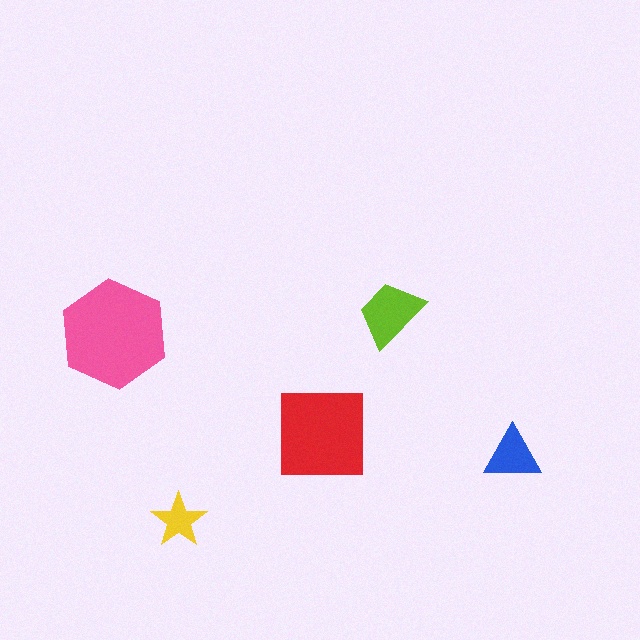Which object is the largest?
The pink hexagon.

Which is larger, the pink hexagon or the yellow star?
The pink hexagon.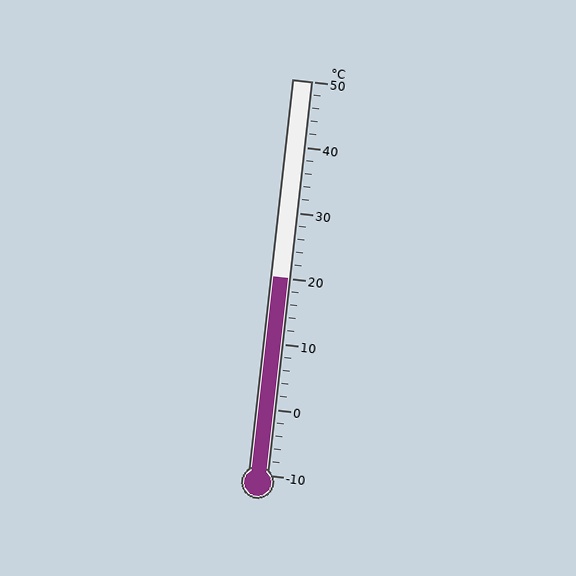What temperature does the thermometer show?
The thermometer shows approximately 20°C.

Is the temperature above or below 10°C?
The temperature is above 10°C.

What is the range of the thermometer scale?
The thermometer scale ranges from -10°C to 50°C.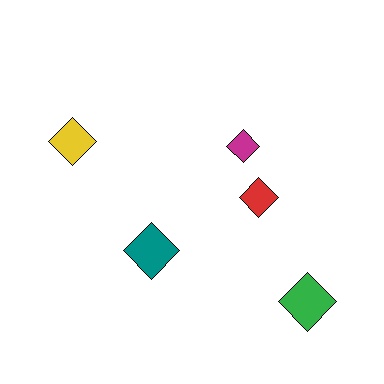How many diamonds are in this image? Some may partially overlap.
There are 5 diamonds.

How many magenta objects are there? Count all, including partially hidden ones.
There is 1 magenta object.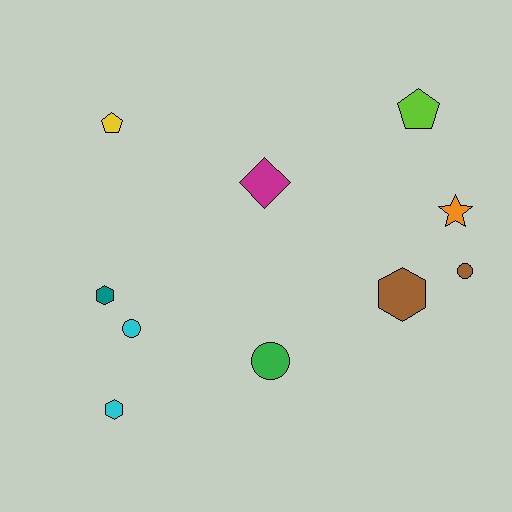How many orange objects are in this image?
There is 1 orange object.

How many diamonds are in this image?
There is 1 diamond.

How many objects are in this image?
There are 10 objects.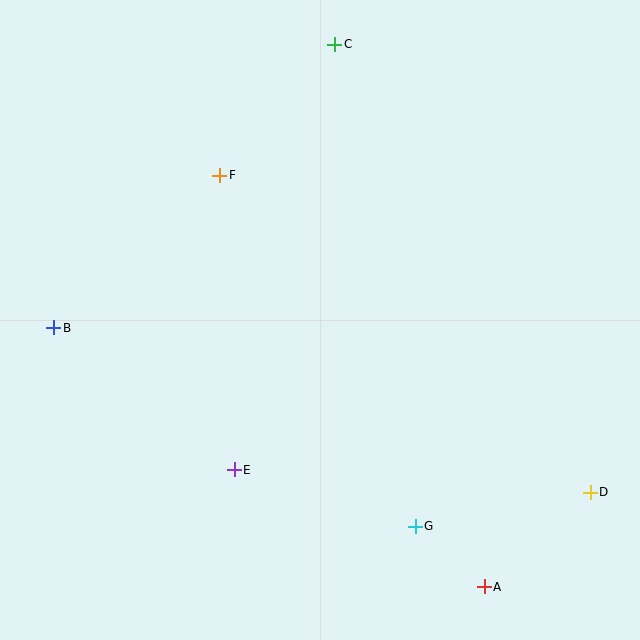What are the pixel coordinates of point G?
Point G is at (415, 526).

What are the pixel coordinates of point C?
Point C is at (335, 44).